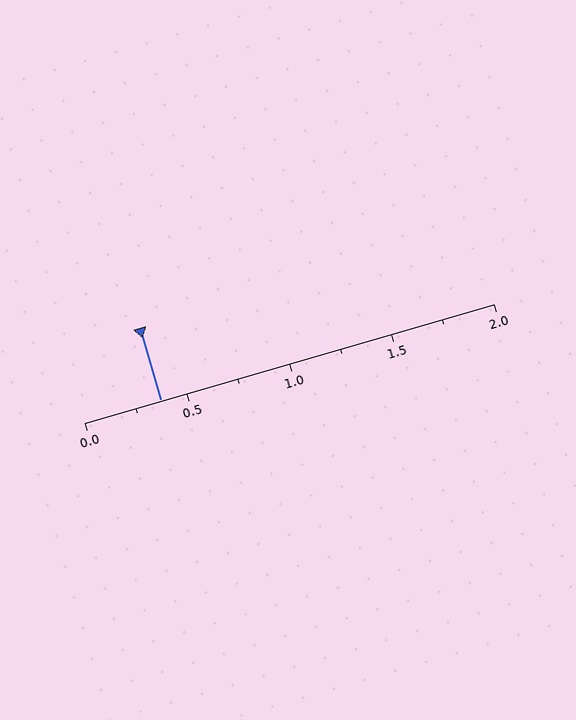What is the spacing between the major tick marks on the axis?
The major ticks are spaced 0.5 apart.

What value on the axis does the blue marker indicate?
The marker indicates approximately 0.38.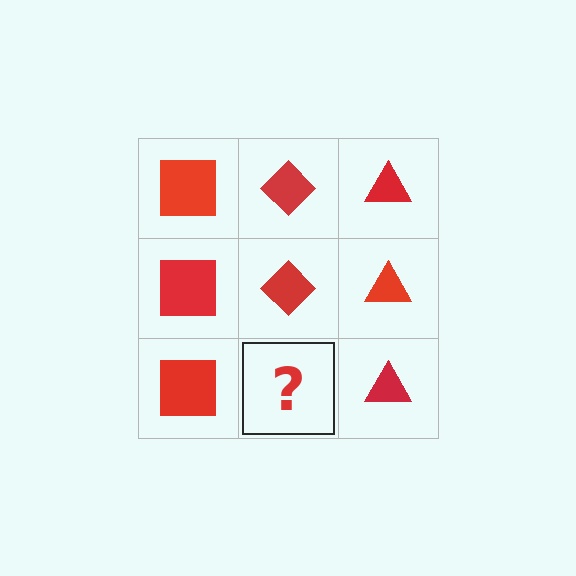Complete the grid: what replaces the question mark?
The question mark should be replaced with a red diamond.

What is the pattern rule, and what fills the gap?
The rule is that each column has a consistent shape. The gap should be filled with a red diamond.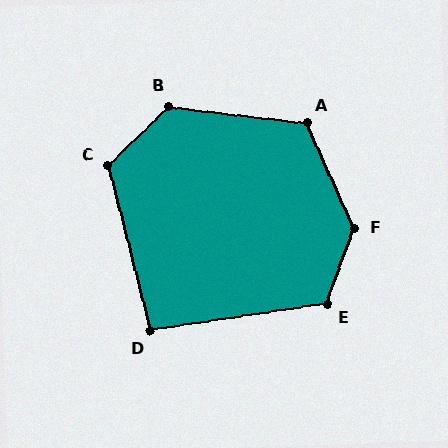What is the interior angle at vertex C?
Approximately 120 degrees (obtuse).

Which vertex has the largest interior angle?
F, at approximately 136 degrees.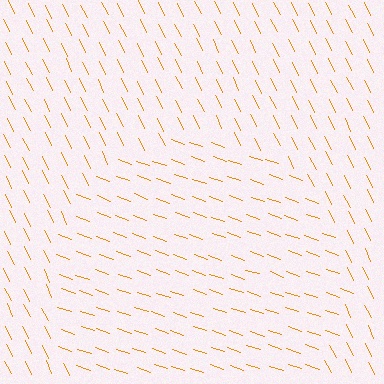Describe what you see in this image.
The image is filled with small orange line segments. A circle region in the image has lines oriented differently from the surrounding lines, creating a visible texture boundary.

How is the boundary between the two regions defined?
The boundary is defined purely by a change in line orientation (approximately 45 degrees difference). All lines are the same color and thickness.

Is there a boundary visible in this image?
Yes, there is a texture boundary formed by a change in line orientation.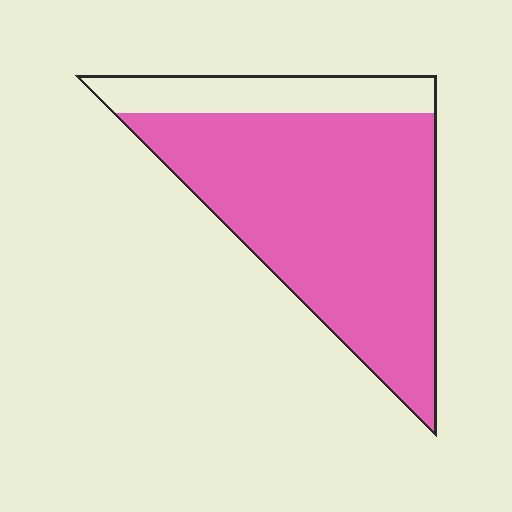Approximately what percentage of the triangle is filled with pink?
Approximately 80%.